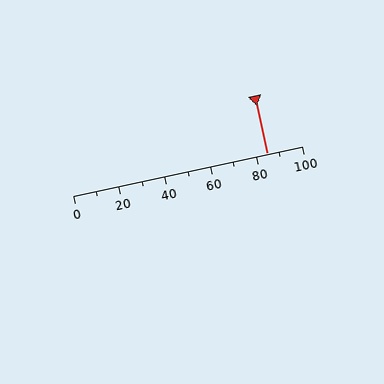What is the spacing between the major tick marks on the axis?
The major ticks are spaced 20 apart.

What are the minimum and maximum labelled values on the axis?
The axis runs from 0 to 100.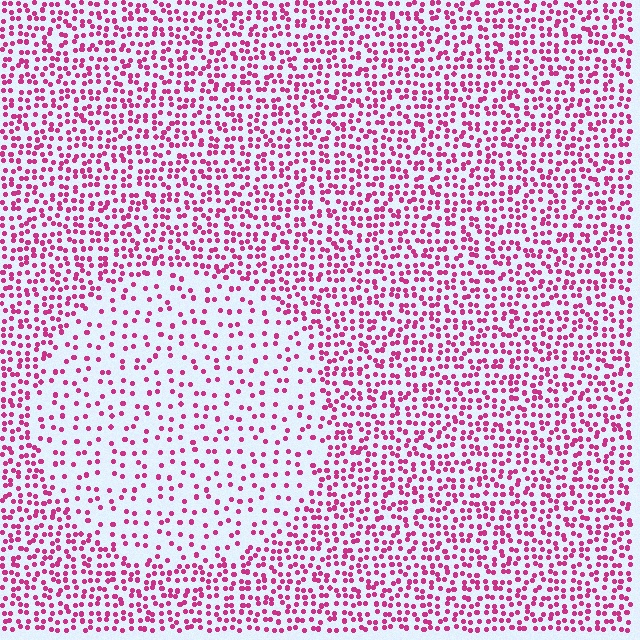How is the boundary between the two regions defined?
The boundary is defined by a change in element density (approximately 2.2x ratio). All elements are the same color, size, and shape.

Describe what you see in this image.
The image contains small magenta elements arranged at two different densities. A circle-shaped region is visible where the elements are less densely packed than the surrounding area.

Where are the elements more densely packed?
The elements are more densely packed outside the circle boundary.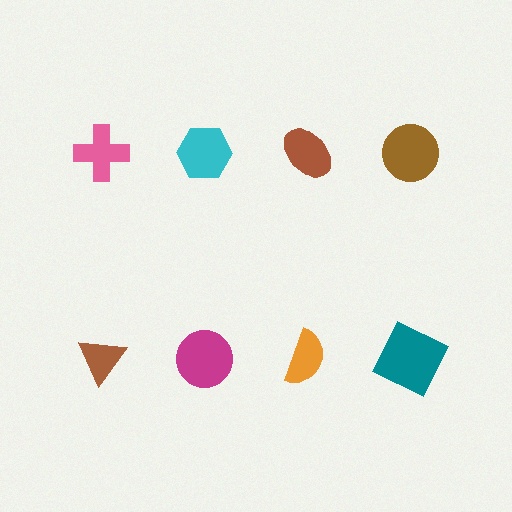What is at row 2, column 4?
A teal square.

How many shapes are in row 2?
4 shapes.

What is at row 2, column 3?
An orange semicircle.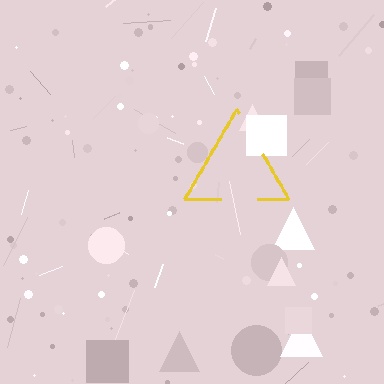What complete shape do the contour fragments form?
The contour fragments form a triangle.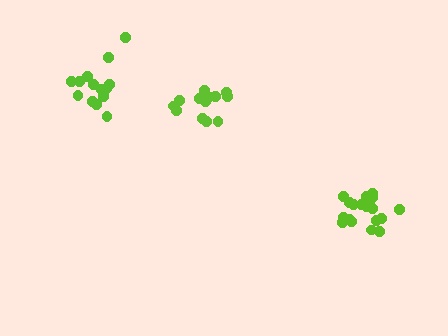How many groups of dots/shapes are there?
There are 3 groups.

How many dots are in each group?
Group 1: 14 dots, Group 2: 13 dots, Group 3: 18 dots (45 total).